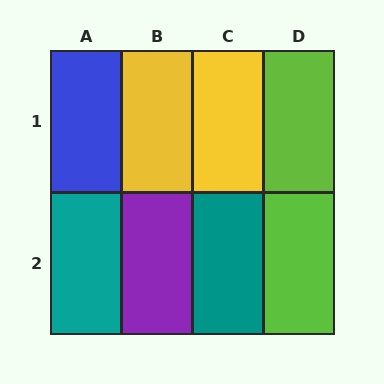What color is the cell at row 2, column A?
Teal.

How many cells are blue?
1 cell is blue.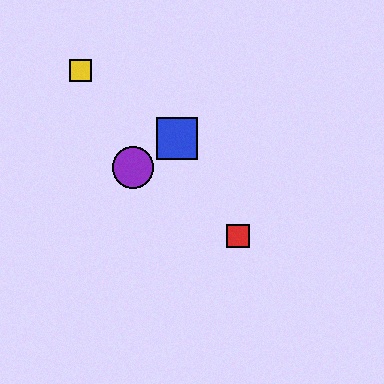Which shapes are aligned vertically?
The green circle, the purple circle are aligned vertically.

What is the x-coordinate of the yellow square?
The yellow square is at x≈80.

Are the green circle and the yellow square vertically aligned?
No, the green circle is at x≈133 and the yellow square is at x≈80.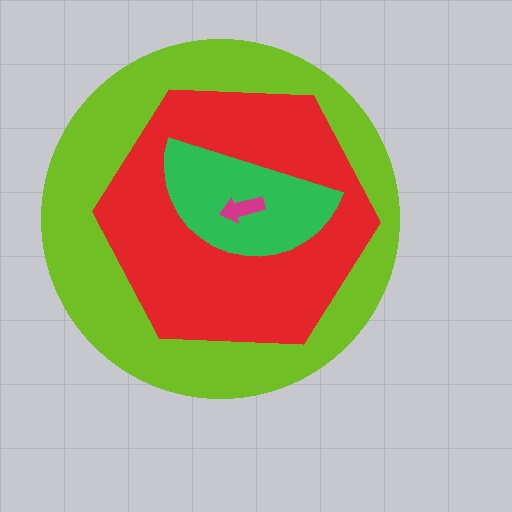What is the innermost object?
The magenta arrow.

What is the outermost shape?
The lime circle.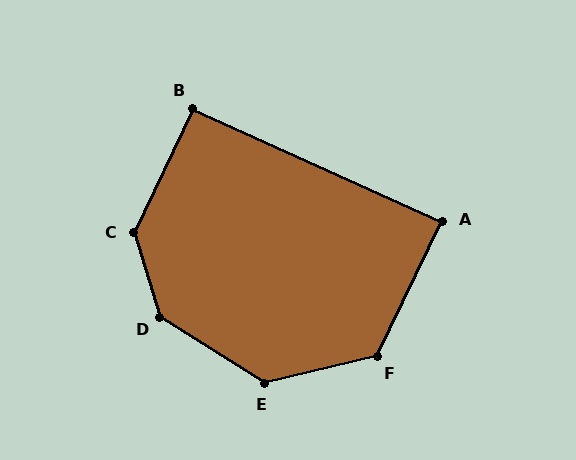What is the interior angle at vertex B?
Approximately 91 degrees (approximately right).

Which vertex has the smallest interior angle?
A, at approximately 89 degrees.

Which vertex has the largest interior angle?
D, at approximately 140 degrees.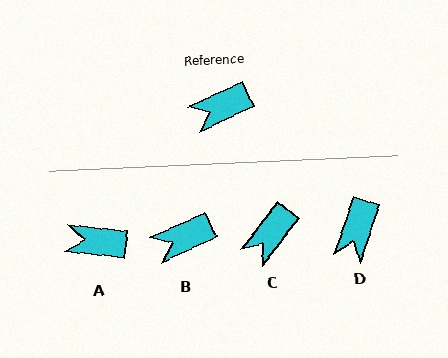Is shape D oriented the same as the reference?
No, it is off by about 46 degrees.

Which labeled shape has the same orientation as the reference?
B.